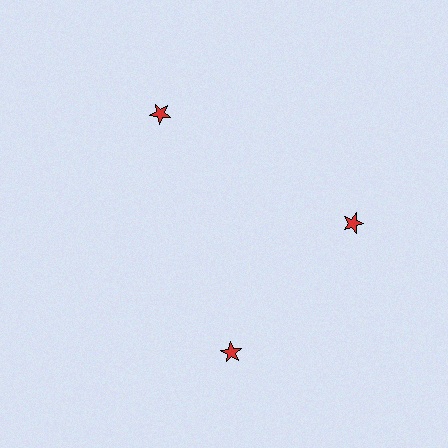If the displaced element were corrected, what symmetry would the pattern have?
It would have 3-fold rotational symmetry — the pattern would map onto itself every 120 degrees.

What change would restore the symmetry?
The symmetry would be restored by rotating it back into even spacing with its neighbors so that all 3 stars sit at equal angles and equal distance from the center.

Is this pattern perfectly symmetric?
No. The 3 red stars are arranged in a ring, but one element near the 7 o'clock position is rotated out of alignment along the ring, breaking the 3-fold rotational symmetry.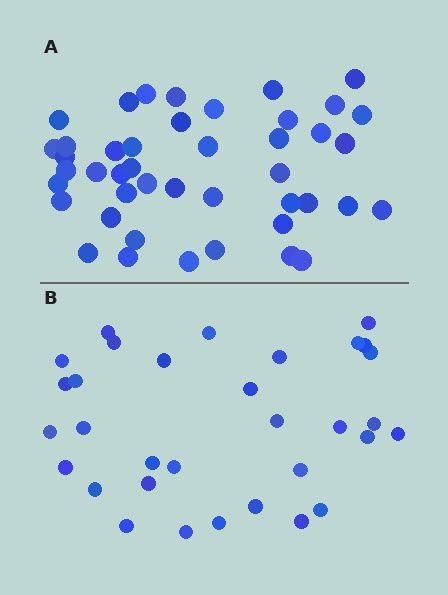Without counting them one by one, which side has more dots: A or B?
Region A (the top region) has more dots.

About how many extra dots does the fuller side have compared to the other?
Region A has roughly 12 or so more dots than region B.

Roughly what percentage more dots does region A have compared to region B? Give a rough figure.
About 40% more.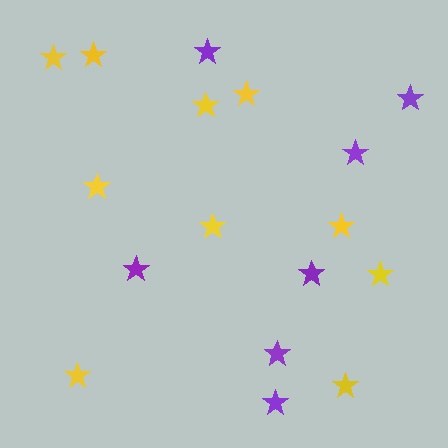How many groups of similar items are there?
There are 2 groups: one group of yellow stars (10) and one group of purple stars (7).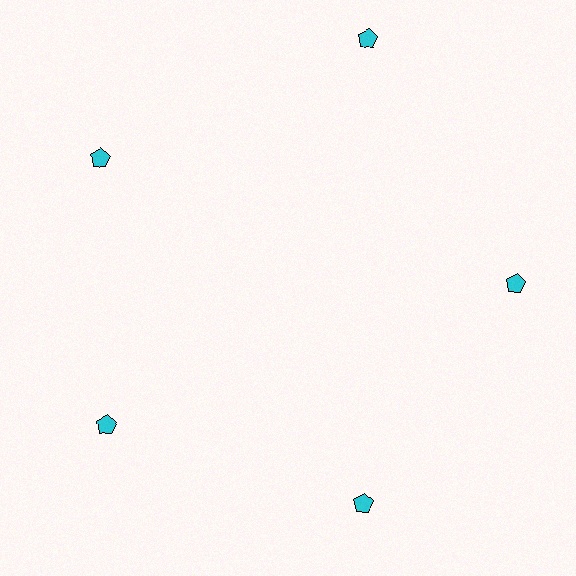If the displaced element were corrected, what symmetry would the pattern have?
It would have 5-fold rotational symmetry — the pattern would map onto itself every 72 degrees.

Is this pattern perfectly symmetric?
No. The 5 cyan pentagons are arranged in a ring, but one element near the 1 o'clock position is pushed outward from the center, breaking the 5-fold rotational symmetry.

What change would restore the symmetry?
The symmetry would be restored by moving it inward, back onto the ring so that all 5 pentagons sit at equal angles and equal distance from the center.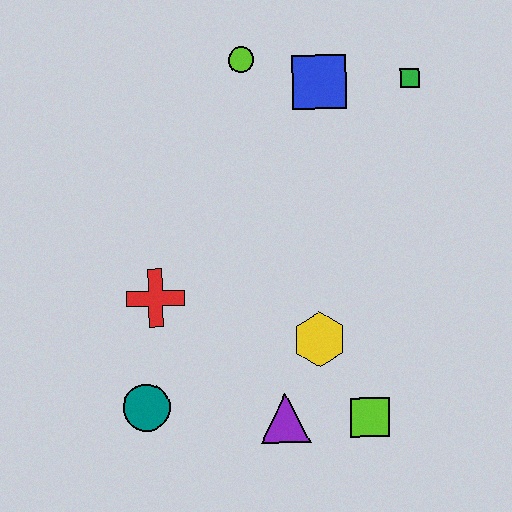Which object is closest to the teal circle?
The red cross is closest to the teal circle.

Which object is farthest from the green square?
The teal circle is farthest from the green square.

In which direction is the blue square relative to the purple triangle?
The blue square is above the purple triangle.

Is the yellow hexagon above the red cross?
No